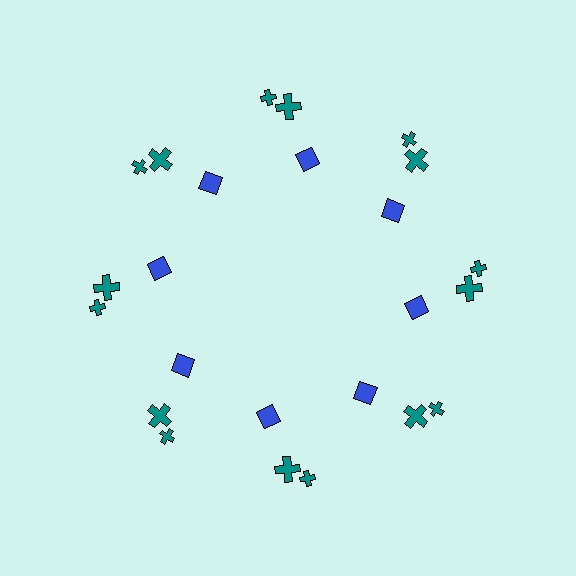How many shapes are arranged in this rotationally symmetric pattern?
There are 24 shapes, arranged in 8 groups of 3.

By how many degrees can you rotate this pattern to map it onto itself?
The pattern maps onto itself every 45 degrees of rotation.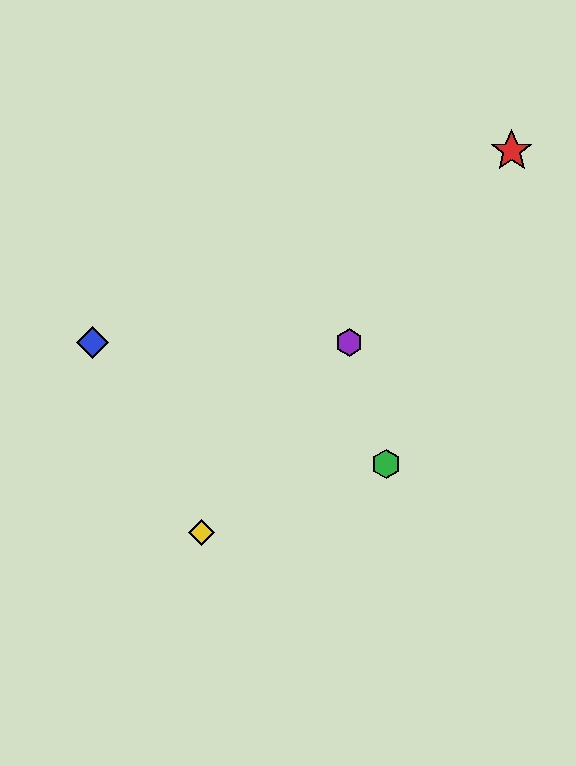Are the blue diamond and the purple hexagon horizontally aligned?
Yes, both are at y≈342.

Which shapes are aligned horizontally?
The blue diamond, the purple hexagon are aligned horizontally.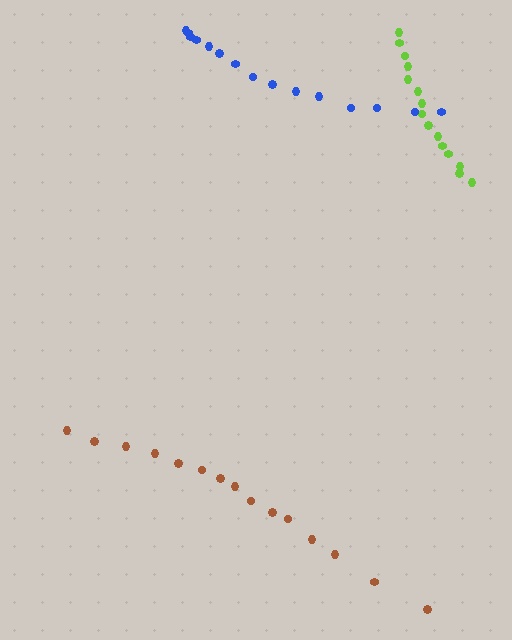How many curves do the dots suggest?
There are 3 distinct paths.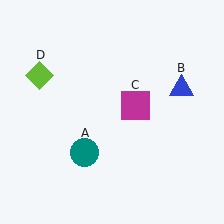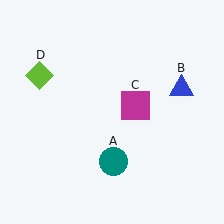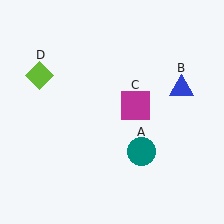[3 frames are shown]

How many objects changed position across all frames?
1 object changed position: teal circle (object A).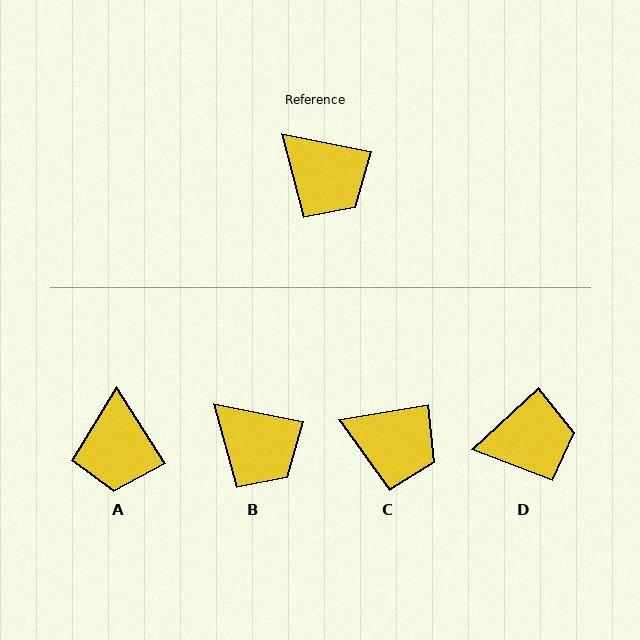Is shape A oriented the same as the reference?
No, it is off by about 46 degrees.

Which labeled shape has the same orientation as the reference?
B.